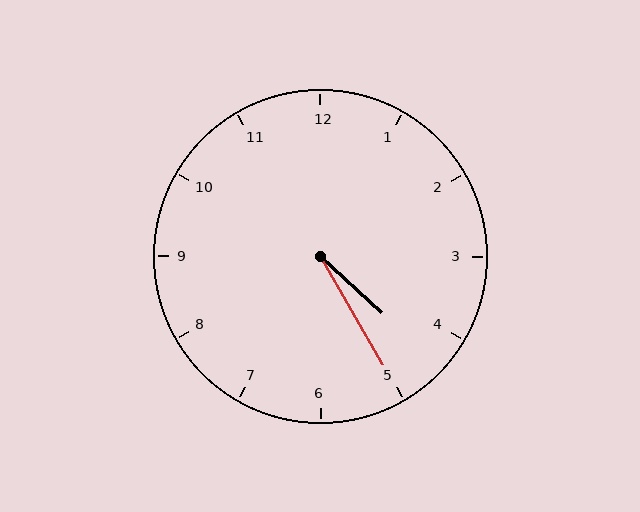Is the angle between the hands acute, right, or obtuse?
It is acute.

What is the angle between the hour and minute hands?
Approximately 18 degrees.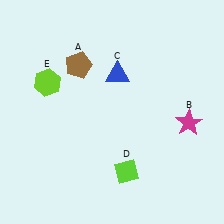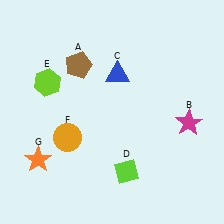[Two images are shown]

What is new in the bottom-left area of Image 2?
An orange star (G) was added in the bottom-left area of Image 2.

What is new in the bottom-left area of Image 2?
An orange circle (F) was added in the bottom-left area of Image 2.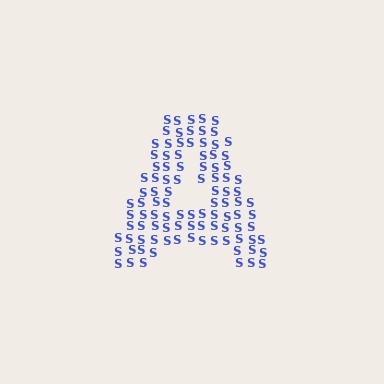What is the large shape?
The large shape is the letter A.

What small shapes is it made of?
It is made of small letter S's.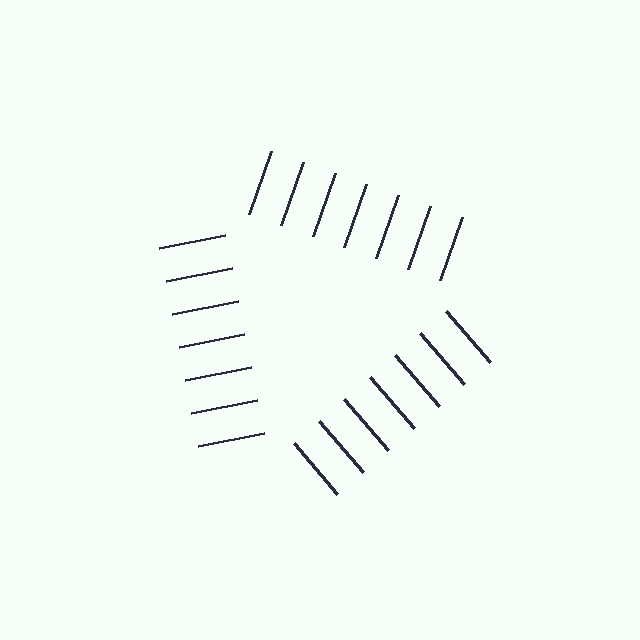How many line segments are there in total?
21 — 7 along each of the 3 edges.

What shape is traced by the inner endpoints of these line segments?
An illusory triangle — the line segments terminate on its edges but no continuous stroke is drawn.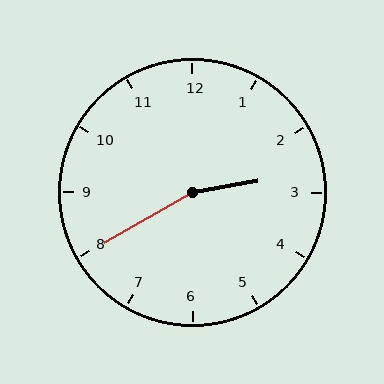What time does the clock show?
2:40.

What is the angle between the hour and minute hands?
Approximately 160 degrees.